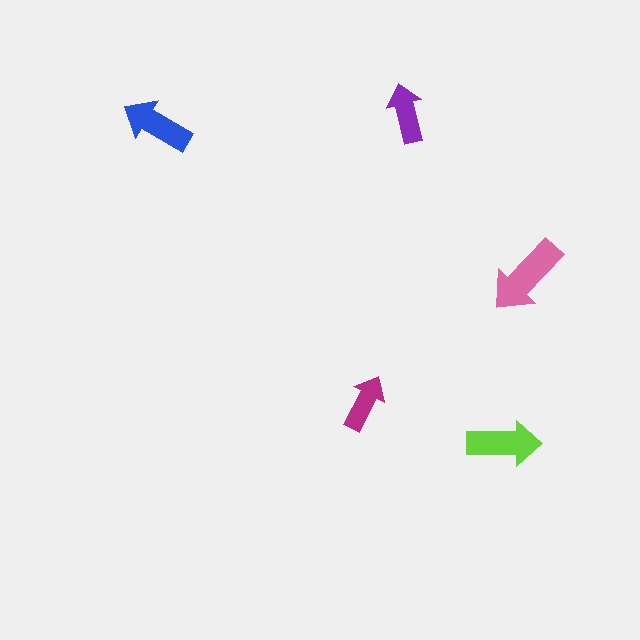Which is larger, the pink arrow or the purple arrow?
The pink one.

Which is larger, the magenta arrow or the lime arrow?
The lime one.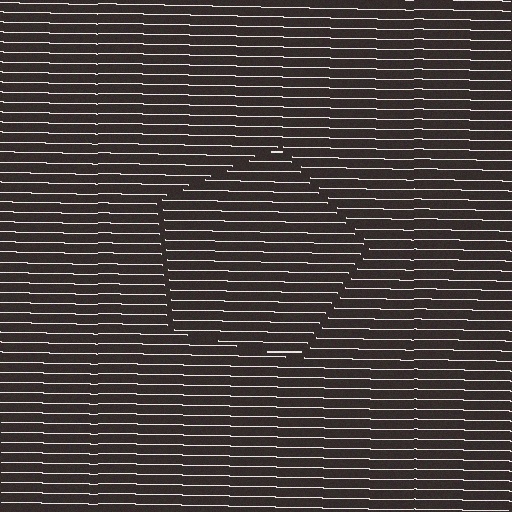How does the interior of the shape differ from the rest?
The interior of the shape contains the same grating, shifted by half a period — the contour is defined by the phase discontinuity where line-ends from the inner and outer gratings abut.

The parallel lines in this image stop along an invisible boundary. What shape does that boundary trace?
An illusory pentagon. The interior of the shape contains the same grating, shifted by half a period — the contour is defined by the phase discontinuity where line-ends from the inner and outer gratings abut.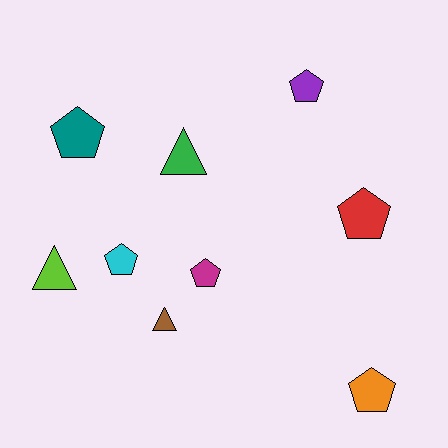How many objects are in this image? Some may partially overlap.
There are 9 objects.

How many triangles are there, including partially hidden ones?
There are 3 triangles.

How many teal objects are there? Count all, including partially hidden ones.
There is 1 teal object.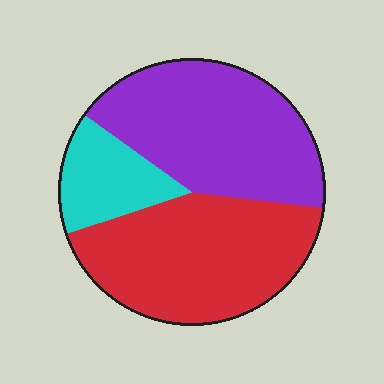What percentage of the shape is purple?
Purple takes up about two fifths (2/5) of the shape.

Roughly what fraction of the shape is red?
Red takes up about two fifths (2/5) of the shape.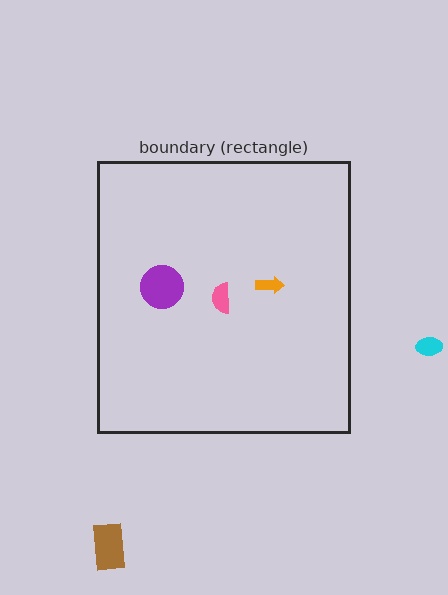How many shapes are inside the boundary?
3 inside, 2 outside.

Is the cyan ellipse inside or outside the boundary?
Outside.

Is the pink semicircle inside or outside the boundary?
Inside.